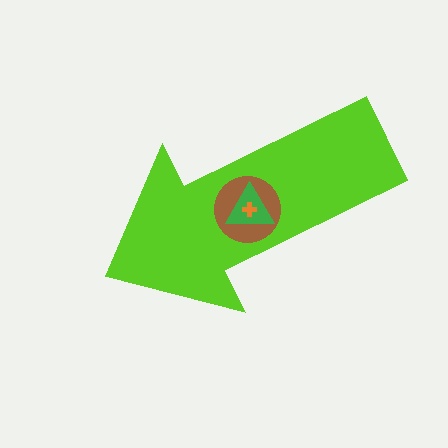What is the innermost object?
The orange cross.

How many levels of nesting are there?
4.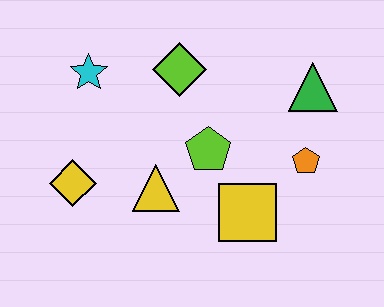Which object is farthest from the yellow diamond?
The green triangle is farthest from the yellow diamond.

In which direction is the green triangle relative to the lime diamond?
The green triangle is to the right of the lime diamond.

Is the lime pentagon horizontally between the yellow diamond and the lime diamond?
No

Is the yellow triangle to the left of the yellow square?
Yes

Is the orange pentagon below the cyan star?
Yes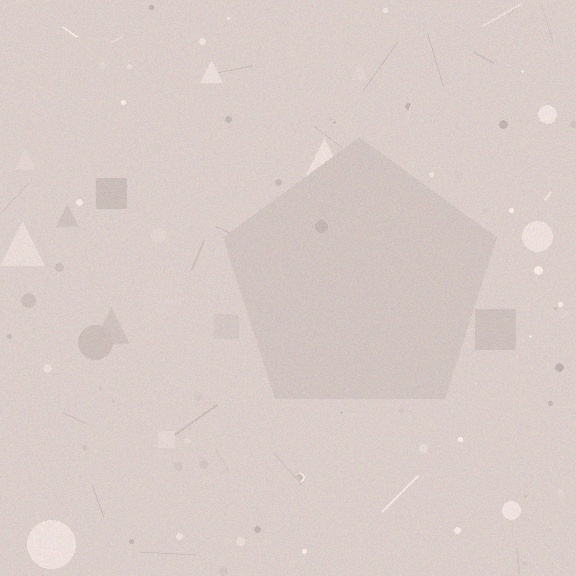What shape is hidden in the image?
A pentagon is hidden in the image.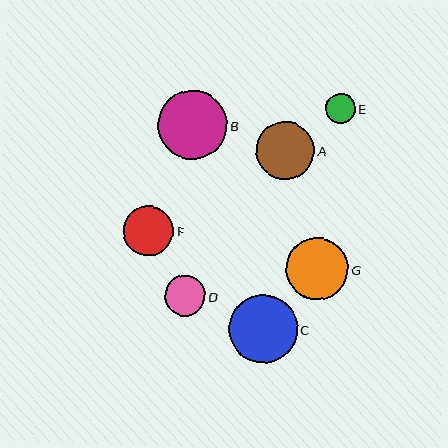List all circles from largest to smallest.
From largest to smallest: B, C, G, A, F, D, E.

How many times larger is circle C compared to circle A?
Circle C is approximately 1.2 times the size of circle A.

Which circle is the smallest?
Circle E is the smallest with a size of approximately 30 pixels.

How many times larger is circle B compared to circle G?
Circle B is approximately 1.1 times the size of circle G.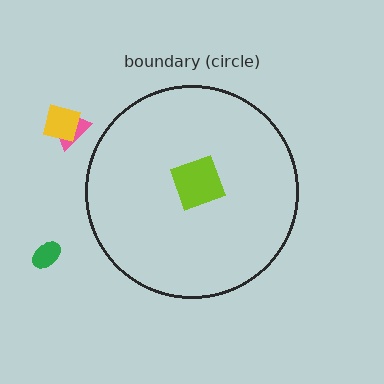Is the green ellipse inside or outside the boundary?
Outside.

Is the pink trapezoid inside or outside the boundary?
Outside.